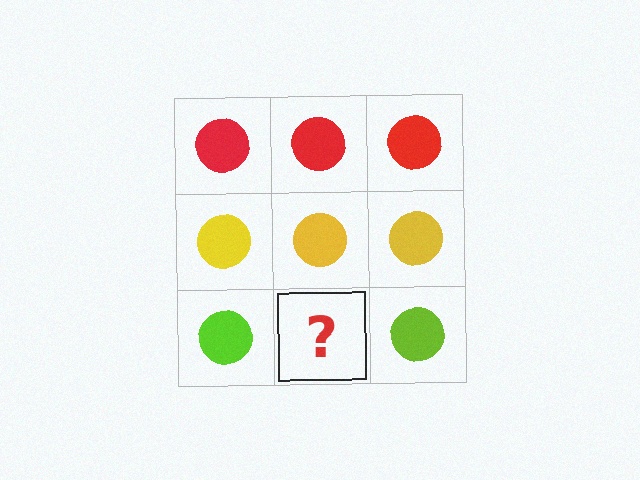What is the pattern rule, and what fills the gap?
The rule is that each row has a consistent color. The gap should be filled with a lime circle.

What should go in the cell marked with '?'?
The missing cell should contain a lime circle.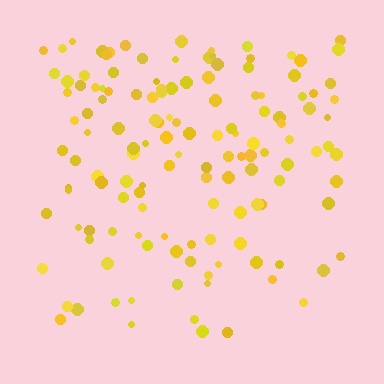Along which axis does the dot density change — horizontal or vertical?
Vertical.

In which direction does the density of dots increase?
From bottom to top, with the top side densest.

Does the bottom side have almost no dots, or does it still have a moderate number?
Still a moderate number, just noticeably fewer than the top.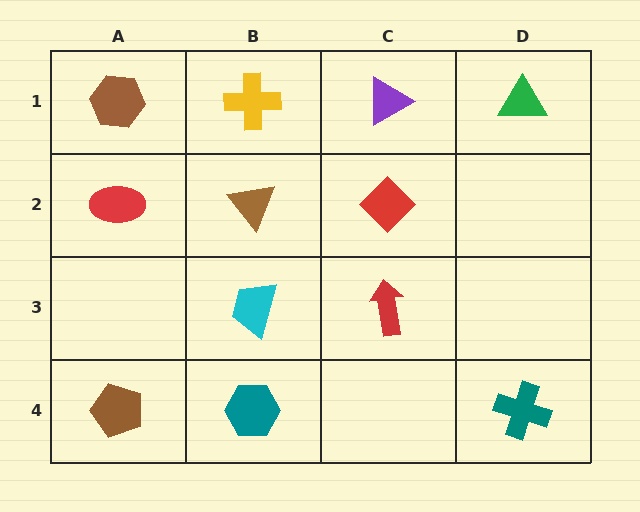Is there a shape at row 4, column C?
No, that cell is empty.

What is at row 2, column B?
A brown triangle.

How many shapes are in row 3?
2 shapes.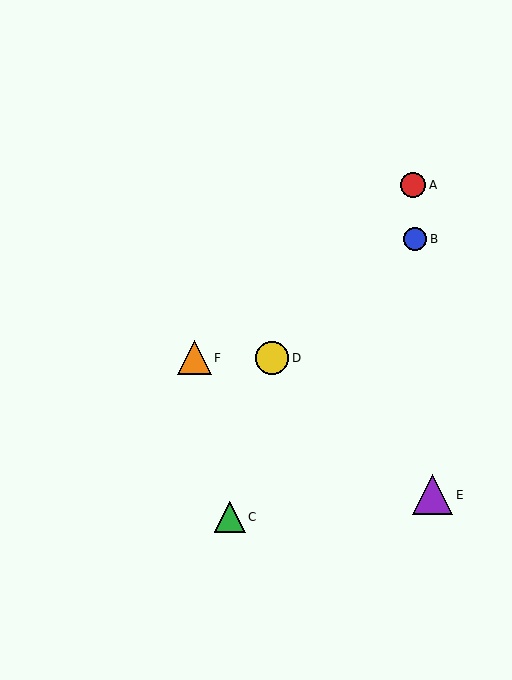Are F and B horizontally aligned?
No, F is at y≈358 and B is at y≈239.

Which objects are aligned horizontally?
Objects D, F are aligned horizontally.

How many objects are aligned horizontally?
2 objects (D, F) are aligned horizontally.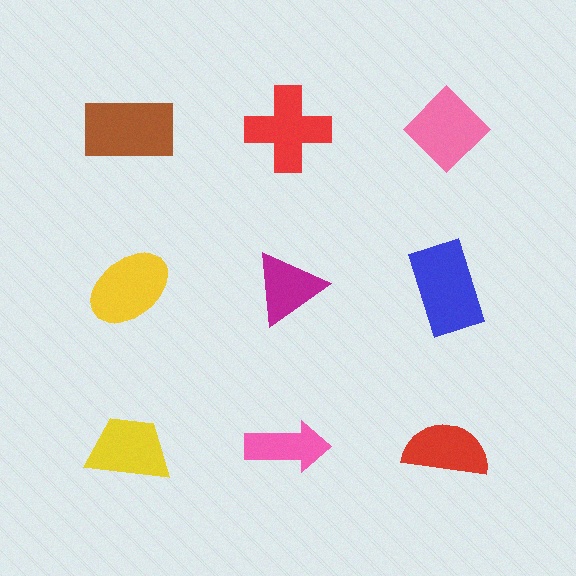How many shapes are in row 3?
3 shapes.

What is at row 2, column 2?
A magenta triangle.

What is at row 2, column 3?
A blue rectangle.